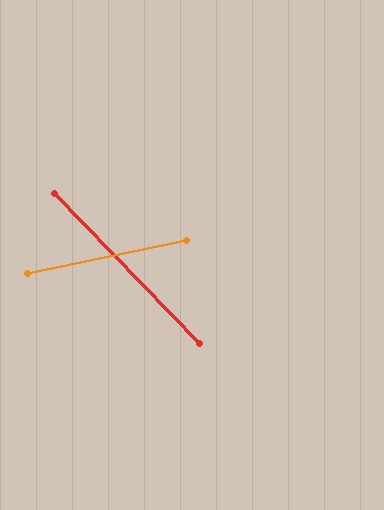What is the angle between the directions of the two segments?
Approximately 58 degrees.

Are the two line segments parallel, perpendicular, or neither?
Neither parallel nor perpendicular — they differ by about 58°.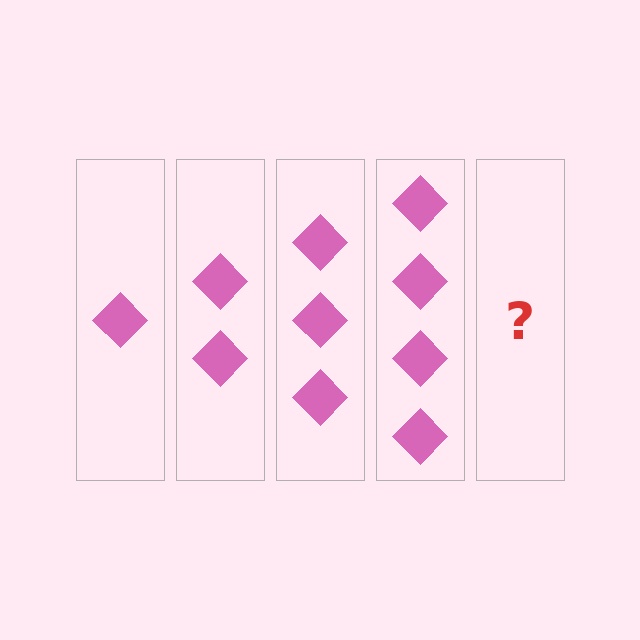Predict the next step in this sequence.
The next step is 5 diamonds.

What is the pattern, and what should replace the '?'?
The pattern is that each step adds one more diamond. The '?' should be 5 diamonds.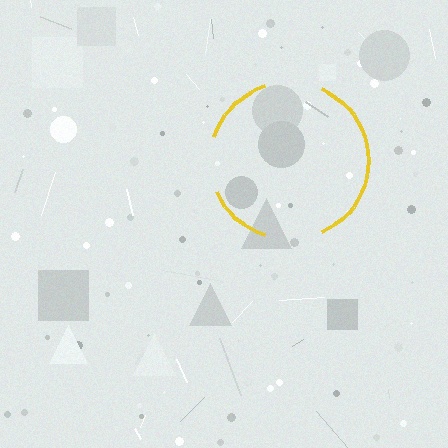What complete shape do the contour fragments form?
The contour fragments form a circle.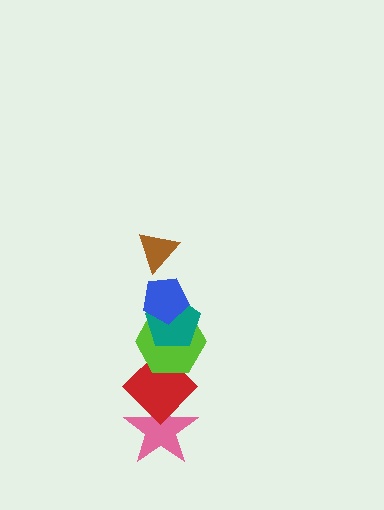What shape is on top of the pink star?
The red diamond is on top of the pink star.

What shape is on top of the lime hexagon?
The teal pentagon is on top of the lime hexagon.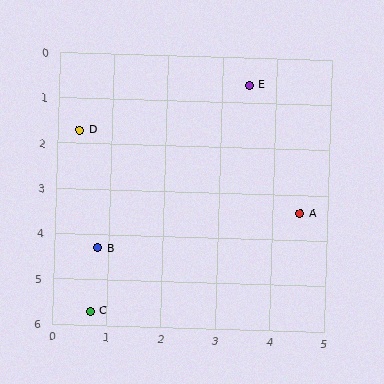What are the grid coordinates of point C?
Point C is at approximately (0.7, 5.7).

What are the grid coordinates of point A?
Point A is at approximately (4.5, 3.4).